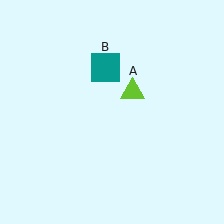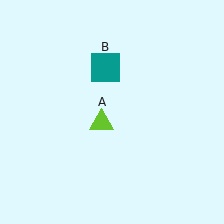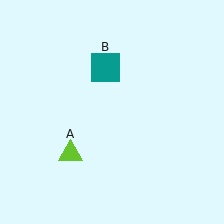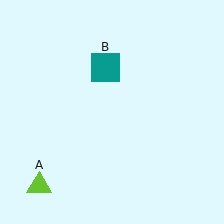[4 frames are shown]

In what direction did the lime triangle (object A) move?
The lime triangle (object A) moved down and to the left.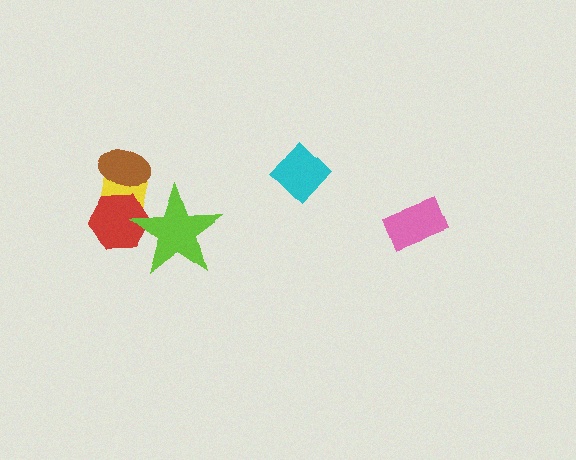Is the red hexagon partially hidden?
Yes, it is partially covered by another shape.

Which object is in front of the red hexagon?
The lime star is in front of the red hexagon.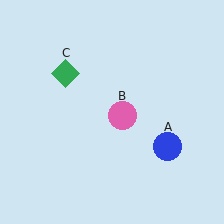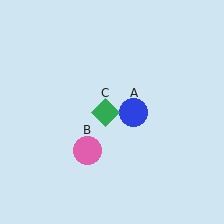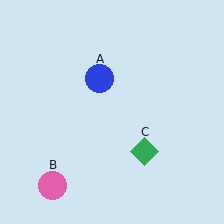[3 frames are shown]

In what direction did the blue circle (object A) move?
The blue circle (object A) moved up and to the left.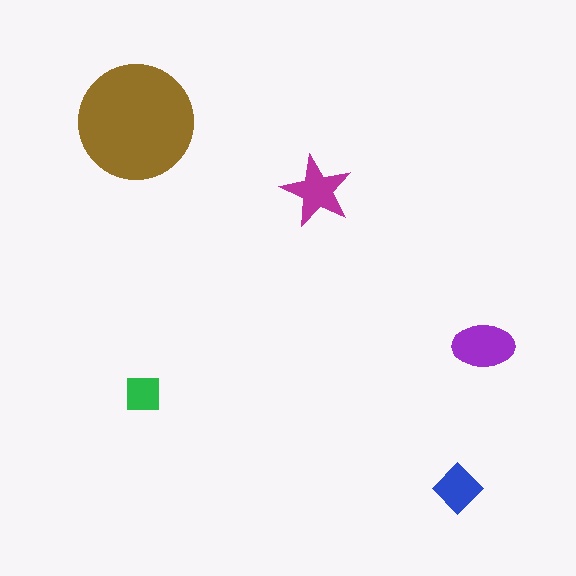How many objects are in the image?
There are 5 objects in the image.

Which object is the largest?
The brown circle.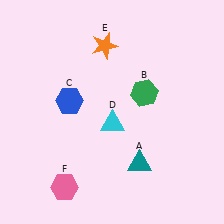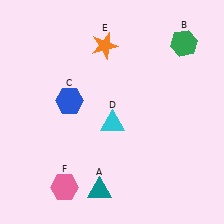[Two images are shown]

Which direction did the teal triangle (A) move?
The teal triangle (A) moved left.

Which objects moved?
The objects that moved are: the teal triangle (A), the green hexagon (B).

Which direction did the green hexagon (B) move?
The green hexagon (B) moved up.